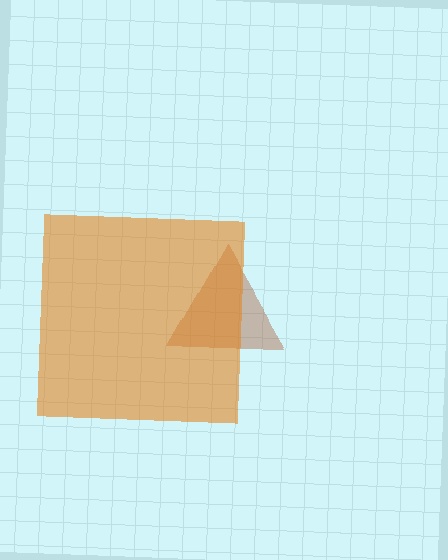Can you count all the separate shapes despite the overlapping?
Yes, there are 2 separate shapes.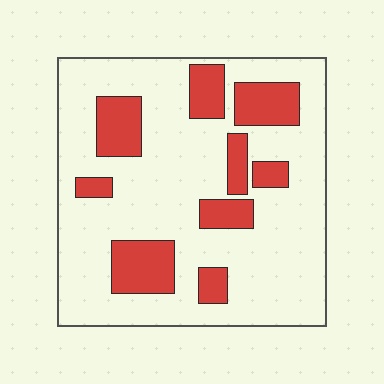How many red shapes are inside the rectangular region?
9.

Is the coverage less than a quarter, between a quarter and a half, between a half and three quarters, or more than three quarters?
Less than a quarter.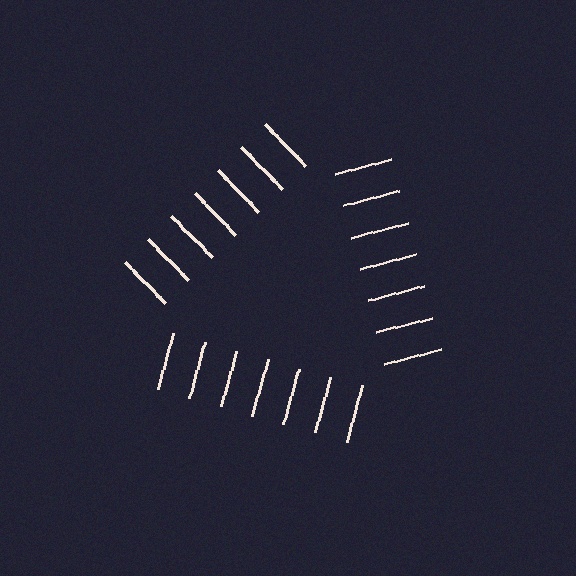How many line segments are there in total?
21 — 7 along each of the 3 edges.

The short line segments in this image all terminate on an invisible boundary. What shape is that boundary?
An illusory triangle — the line segments terminate on its edges but no continuous stroke is drawn.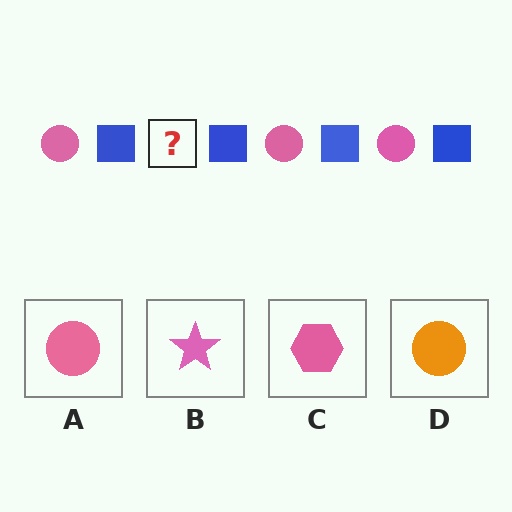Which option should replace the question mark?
Option A.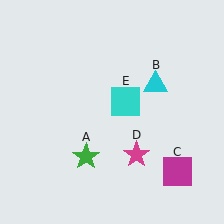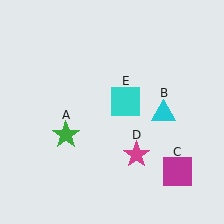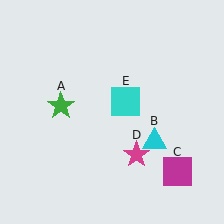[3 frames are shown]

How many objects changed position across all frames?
2 objects changed position: green star (object A), cyan triangle (object B).